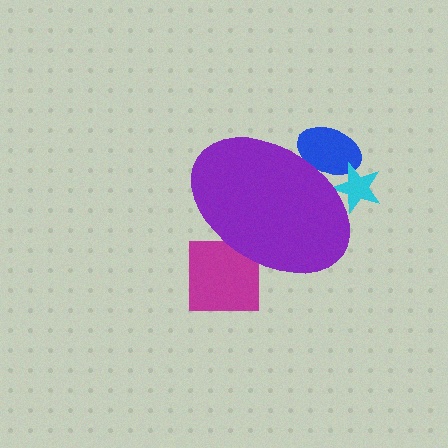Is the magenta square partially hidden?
Yes, the magenta square is partially hidden behind the purple ellipse.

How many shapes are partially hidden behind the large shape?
3 shapes are partially hidden.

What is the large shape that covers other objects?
A purple ellipse.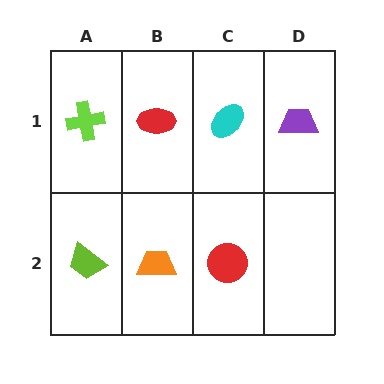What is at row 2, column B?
An orange trapezoid.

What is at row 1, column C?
A cyan ellipse.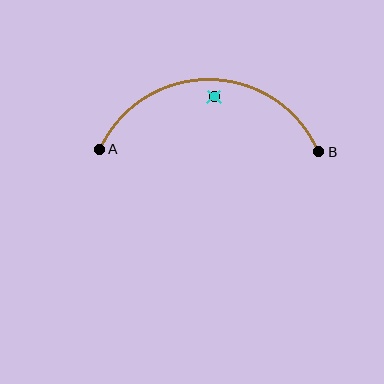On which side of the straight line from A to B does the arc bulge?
The arc bulges above the straight line connecting A and B.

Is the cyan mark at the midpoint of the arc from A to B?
No — the cyan mark does not lie on the arc at all. It sits slightly inside the curve.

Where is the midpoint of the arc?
The arc midpoint is the point on the curve farthest from the straight line joining A and B. It sits above that line.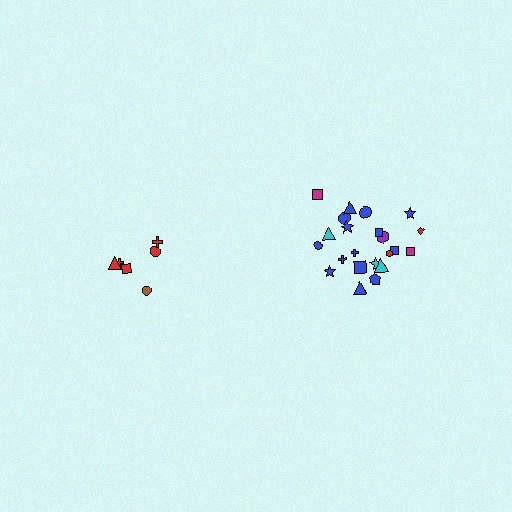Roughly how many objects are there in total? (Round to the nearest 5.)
Roughly 30 objects in total.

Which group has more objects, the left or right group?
The right group.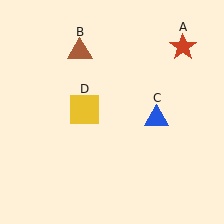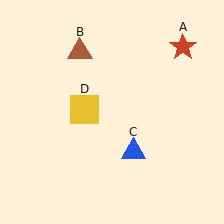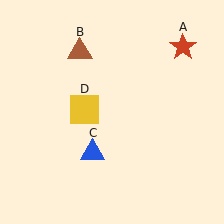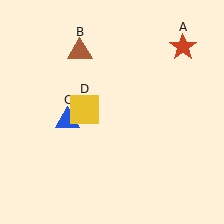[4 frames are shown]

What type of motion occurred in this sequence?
The blue triangle (object C) rotated clockwise around the center of the scene.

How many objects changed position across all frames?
1 object changed position: blue triangle (object C).